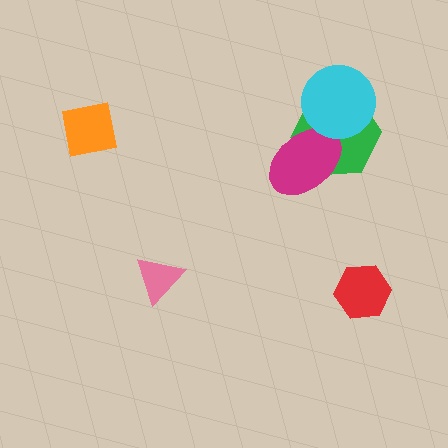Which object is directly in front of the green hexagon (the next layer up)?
The magenta ellipse is directly in front of the green hexagon.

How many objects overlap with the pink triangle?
0 objects overlap with the pink triangle.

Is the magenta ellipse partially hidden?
Yes, it is partially covered by another shape.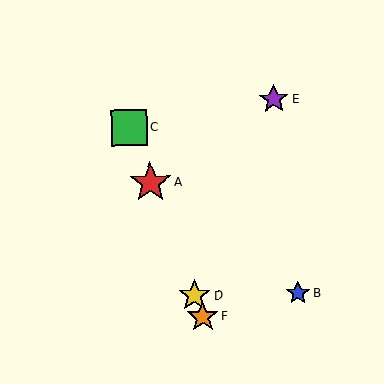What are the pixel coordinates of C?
Object C is at (129, 127).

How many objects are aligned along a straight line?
4 objects (A, C, D, F) are aligned along a straight line.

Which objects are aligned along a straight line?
Objects A, C, D, F are aligned along a straight line.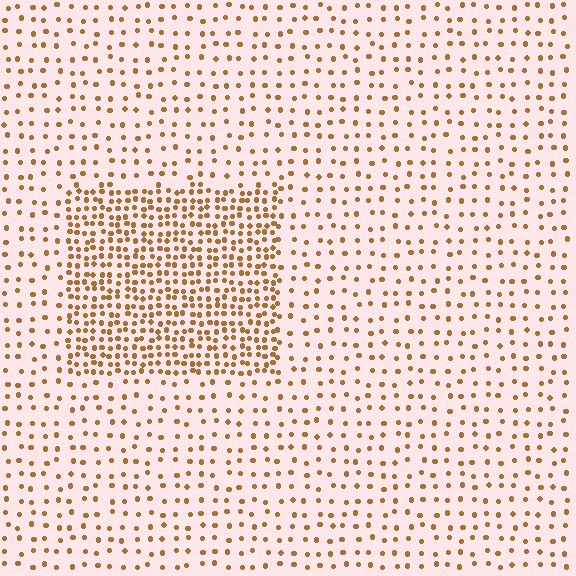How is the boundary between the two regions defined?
The boundary is defined by a change in element density (approximately 2.5x ratio). All elements are the same color, size, and shape.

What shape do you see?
I see a rectangle.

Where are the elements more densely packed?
The elements are more densely packed inside the rectangle boundary.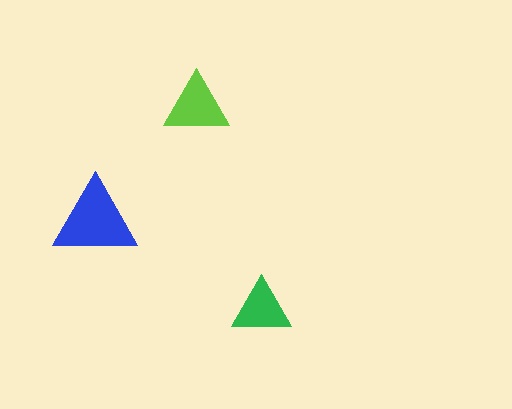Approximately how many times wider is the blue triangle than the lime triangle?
About 1.5 times wider.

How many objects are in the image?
There are 3 objects in the image.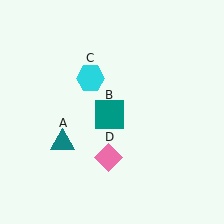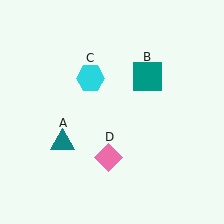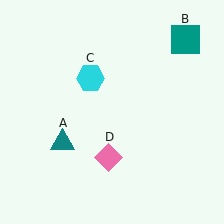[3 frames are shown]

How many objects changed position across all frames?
1 object changed position: teal square (object B).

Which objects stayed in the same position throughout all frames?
Teal triangle (object A) and cyan hexagon (object C) and pink diamond (object D) remained stationary.